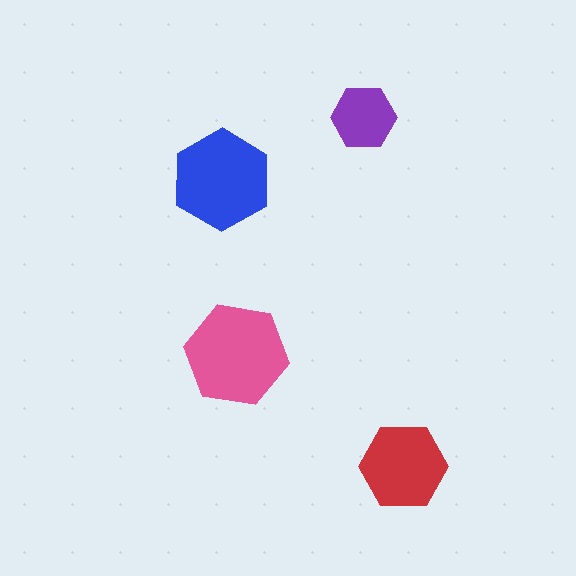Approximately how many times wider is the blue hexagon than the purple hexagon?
About 1.5 times wider.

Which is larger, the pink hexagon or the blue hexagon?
The pink one.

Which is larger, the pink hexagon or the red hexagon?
The pink one.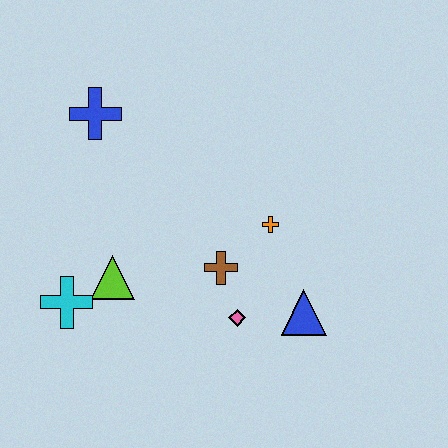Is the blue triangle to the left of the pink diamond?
No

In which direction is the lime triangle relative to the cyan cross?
The lime triangle is to the right of the cyan cross.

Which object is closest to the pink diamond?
The brown cross is closest to the pink diamond.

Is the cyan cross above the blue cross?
No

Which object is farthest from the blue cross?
The blue triangle is farthest from the blue cross.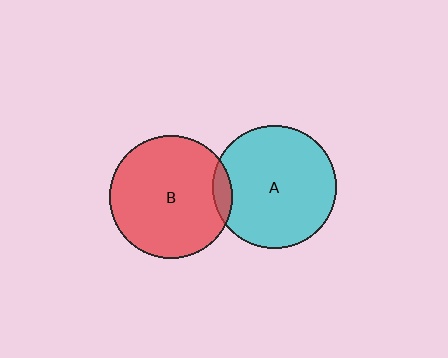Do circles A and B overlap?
Yes.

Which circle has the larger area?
Circle B (red).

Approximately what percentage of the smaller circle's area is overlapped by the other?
Approximately 5%.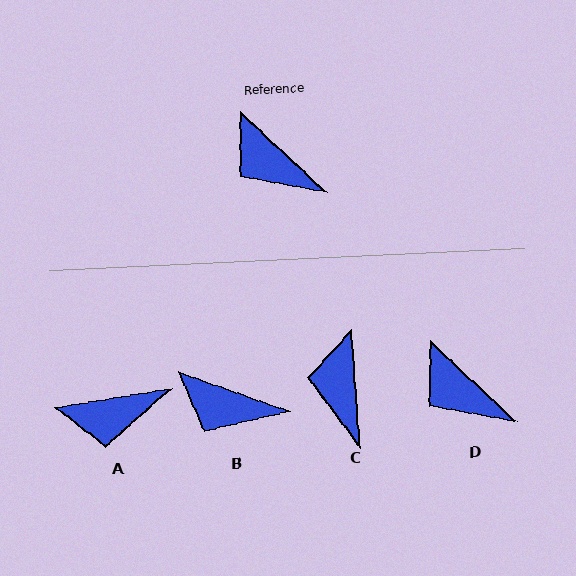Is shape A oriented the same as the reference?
No, it is off by about 52 degrees.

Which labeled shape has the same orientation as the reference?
D.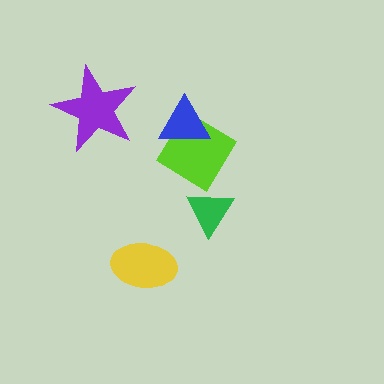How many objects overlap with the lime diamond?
1 object overlaps with the lime diamond.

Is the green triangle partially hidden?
No, no other shape covers it.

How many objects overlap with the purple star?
0 objects overlap with the purple star.